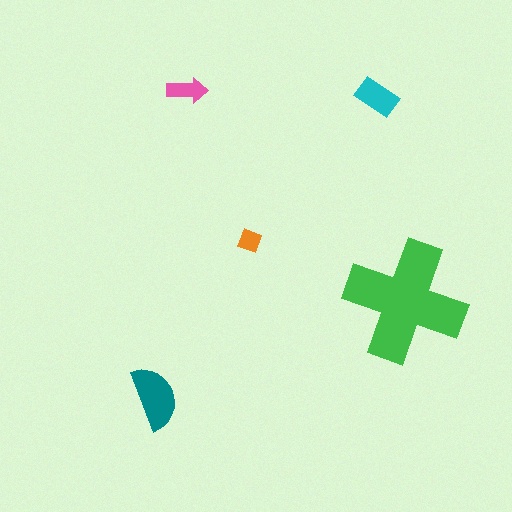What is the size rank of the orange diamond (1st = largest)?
5th.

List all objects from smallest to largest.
The orange diamond, the pink arrow, the cyan rectangle, the teal semicircle, the green cross.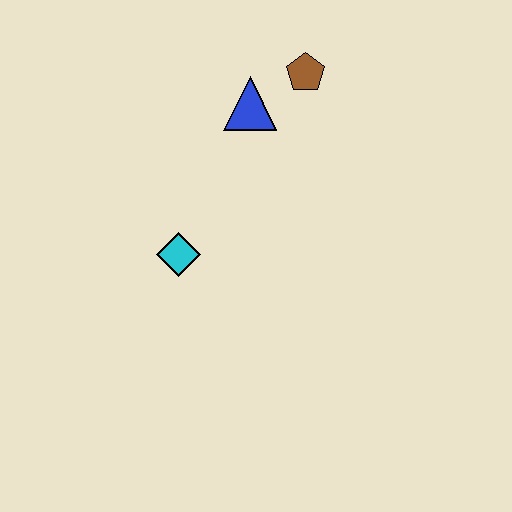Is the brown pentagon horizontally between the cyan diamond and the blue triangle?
No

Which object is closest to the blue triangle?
The brown pentagon is closest to the blue triangle.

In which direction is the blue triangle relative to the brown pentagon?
The blue triangle is to the left of the brown pentagon.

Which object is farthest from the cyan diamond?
The brown pentagon is farthest from the cyan diamond.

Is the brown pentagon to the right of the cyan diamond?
Yes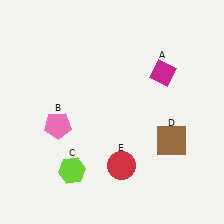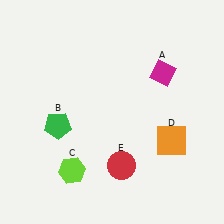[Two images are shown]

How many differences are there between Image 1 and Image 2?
There are 2 differences between the two images.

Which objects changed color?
B changed from pink to green. D changed from brown to orange.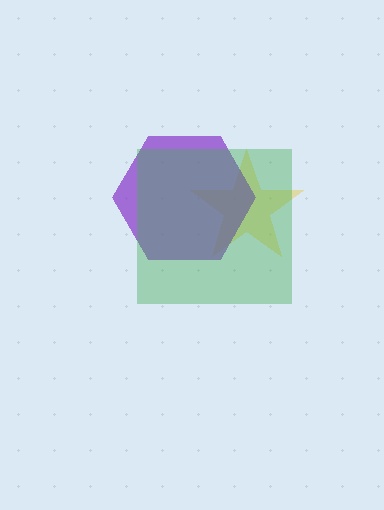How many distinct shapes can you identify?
There are 3 distinct shapes: a yellow star, a purple hexagon, a green square.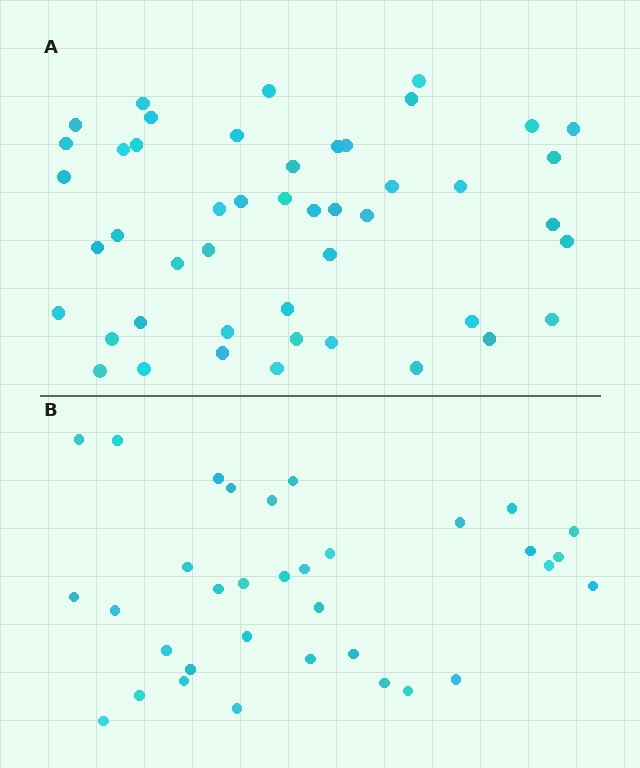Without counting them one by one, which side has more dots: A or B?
Region A (the top region) has more dots.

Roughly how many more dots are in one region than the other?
Region A has approximately 15 more dots than region B.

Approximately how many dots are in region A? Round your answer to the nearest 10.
About 50 dots. (The exact count is 47, which rounds to 50.)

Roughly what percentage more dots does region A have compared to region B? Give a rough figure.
About 40% more.